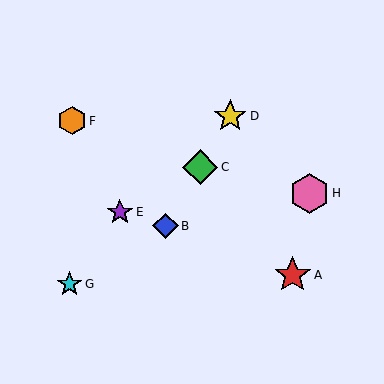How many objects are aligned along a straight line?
3 objects (B, C, D) are aligned along a straight line.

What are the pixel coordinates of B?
Object B is at (166, 226).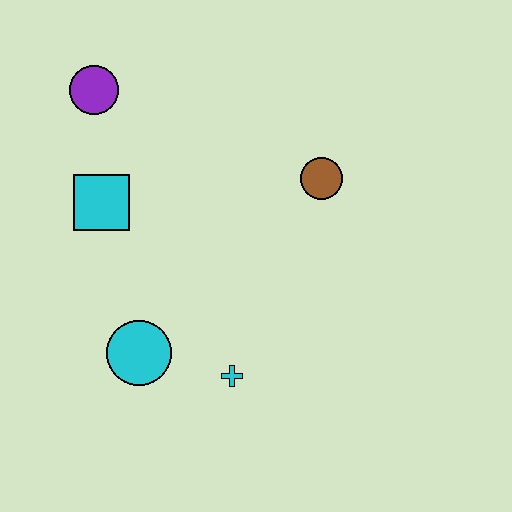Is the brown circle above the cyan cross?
Yes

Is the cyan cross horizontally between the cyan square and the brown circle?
Yes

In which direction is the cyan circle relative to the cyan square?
The cyan circle is below the cyan square.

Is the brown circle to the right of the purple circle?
Yes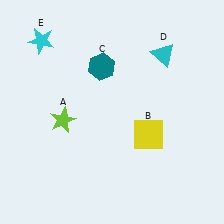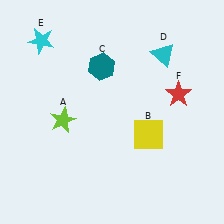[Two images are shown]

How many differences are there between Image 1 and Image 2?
There is 1 difference between the two images.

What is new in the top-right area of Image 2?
A red star (F) was added in the top-right area of Image 2.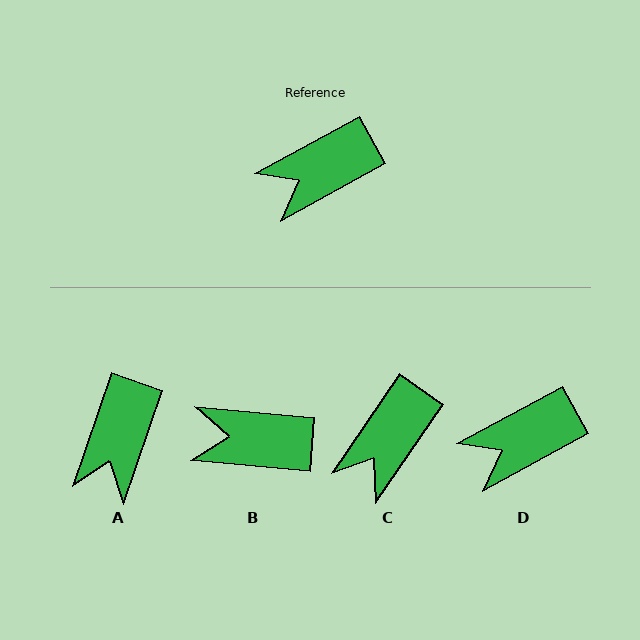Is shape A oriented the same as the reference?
No, it is off by about 42 degrees.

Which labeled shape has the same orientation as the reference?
D.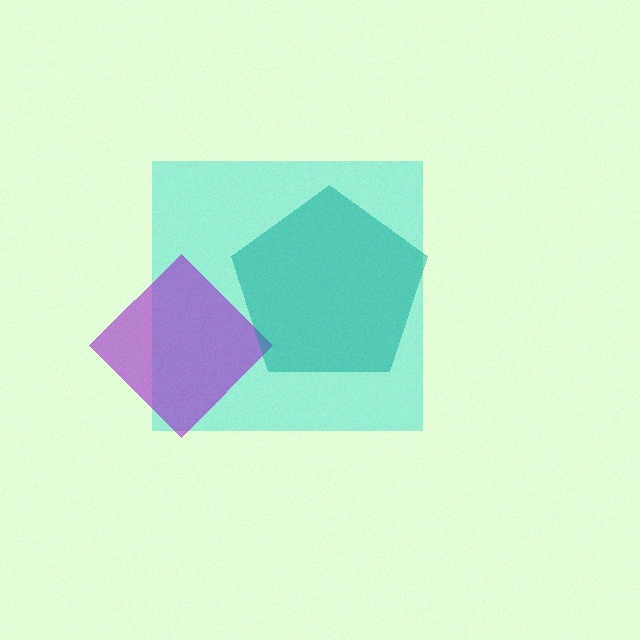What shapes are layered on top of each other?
The layered shapes are: a cyan square, a purple diamond, a teal pentagon.